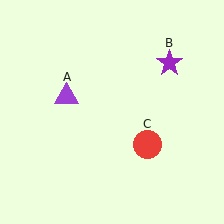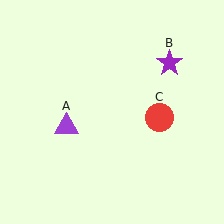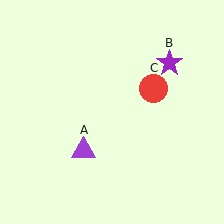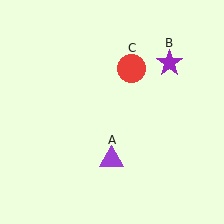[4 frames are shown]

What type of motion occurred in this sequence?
The purple triangle (object A), red circle (object C) rotated counterclockwise around the center of the scene.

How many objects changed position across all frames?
2 objects changed position: purple triangle (object A), red circle (object C).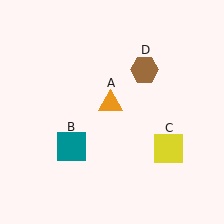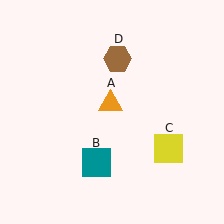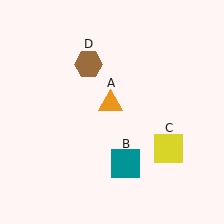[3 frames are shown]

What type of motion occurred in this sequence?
The teal square (object B), brown hexagon (object D) rotated counterclockwise around the center of the scene.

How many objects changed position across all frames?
2 objects changed position: teal square (object B), brown hexagon (object D).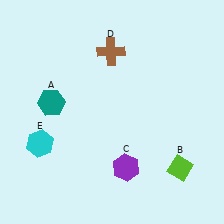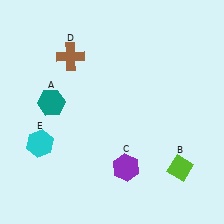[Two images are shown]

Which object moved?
The brown cross (D) moved left.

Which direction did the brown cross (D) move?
The brown cross (D) moved left.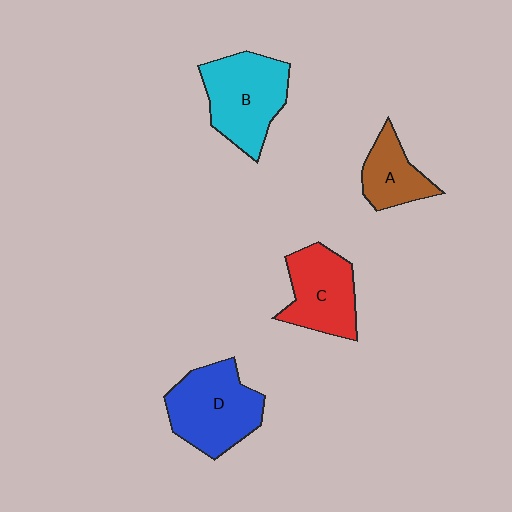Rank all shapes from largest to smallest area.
From largest to smallest: D (blue), B (cyan), C (red), A (brown).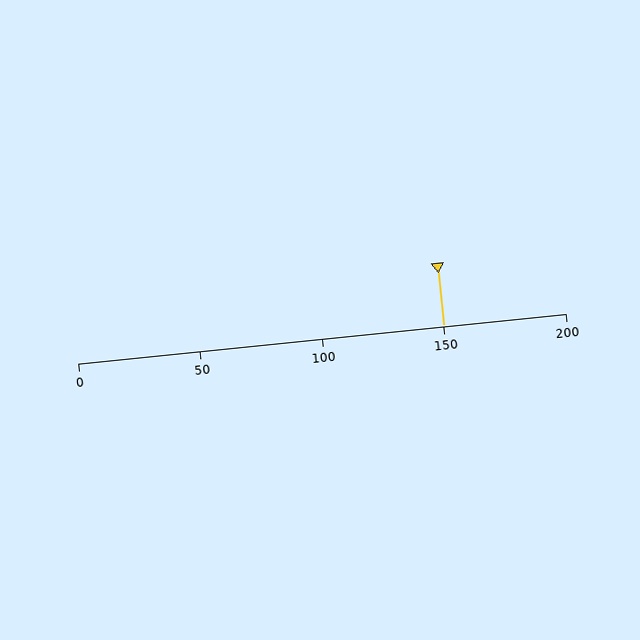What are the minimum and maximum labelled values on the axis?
The axis runs from 0 to 200.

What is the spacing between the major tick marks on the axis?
The major ticks are spaced 50 apart.